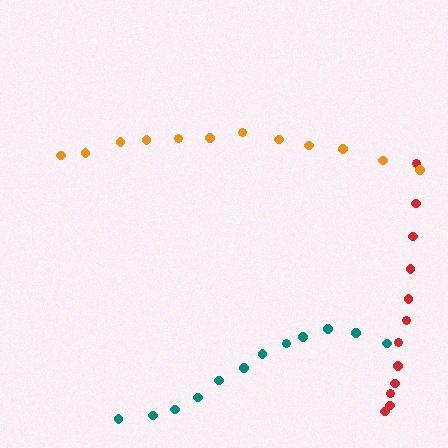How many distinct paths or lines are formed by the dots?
There are 3 distinct paths.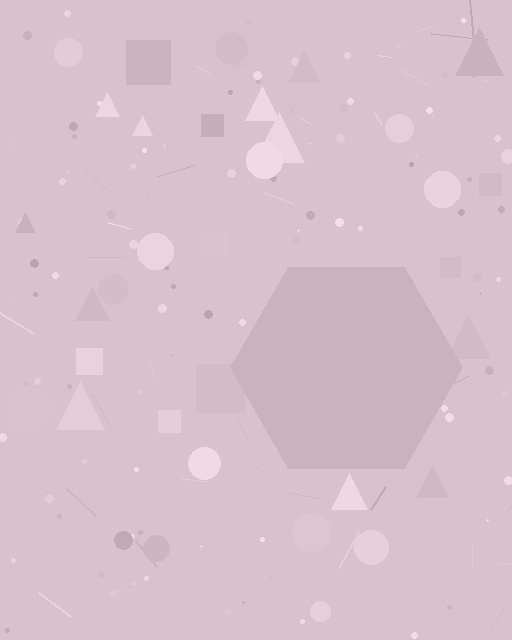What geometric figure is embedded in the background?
A hexagon is embedded in the background.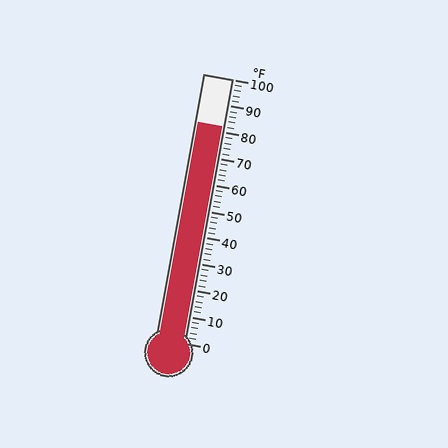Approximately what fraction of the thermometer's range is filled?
The thermometer is filled to approximately 80% of its range.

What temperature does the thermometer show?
The thermometer shows approximately 82°F.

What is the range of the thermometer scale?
The thermometer scale ranges from 0°F to 100°F.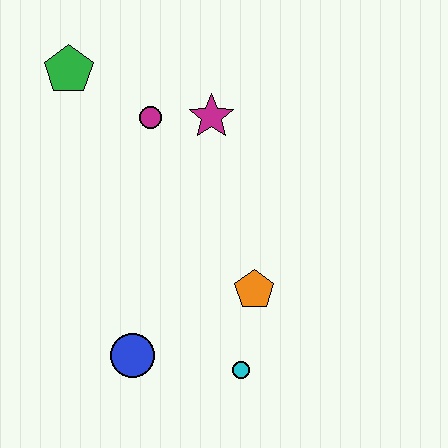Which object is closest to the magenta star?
The magenta circle is closest to the magenta star.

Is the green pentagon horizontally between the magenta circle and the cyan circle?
No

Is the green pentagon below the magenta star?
No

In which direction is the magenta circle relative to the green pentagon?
The magenta circle is to the right of the green pentagon.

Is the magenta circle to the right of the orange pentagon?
No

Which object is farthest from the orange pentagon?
The green pentagon is farthest from the orange pentagon.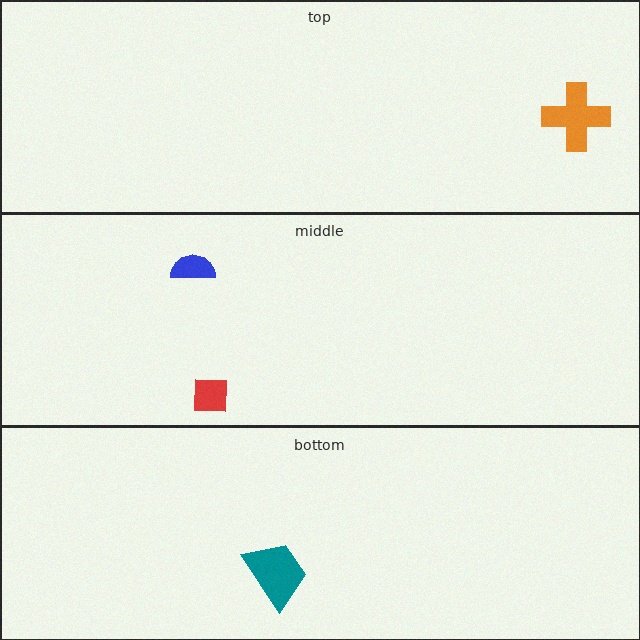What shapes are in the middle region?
The red square, the blue semicircle.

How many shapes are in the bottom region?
1.